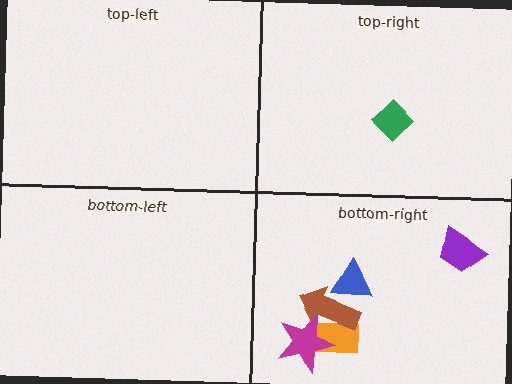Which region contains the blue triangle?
The bottom-right region.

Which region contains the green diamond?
The top-right region.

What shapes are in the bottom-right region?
The orange rectangle, the brown arrow, the purple trapezoid, the magenta star, the blue triangle.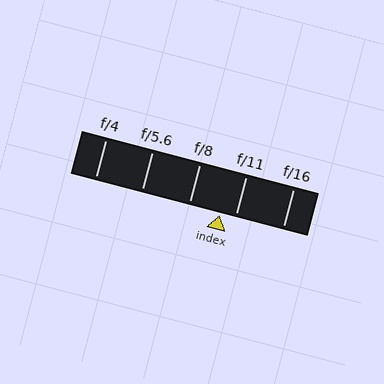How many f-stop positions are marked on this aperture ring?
There are 5 f-stop positions marked.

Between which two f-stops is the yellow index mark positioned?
The index mark is between f/8 and f/11.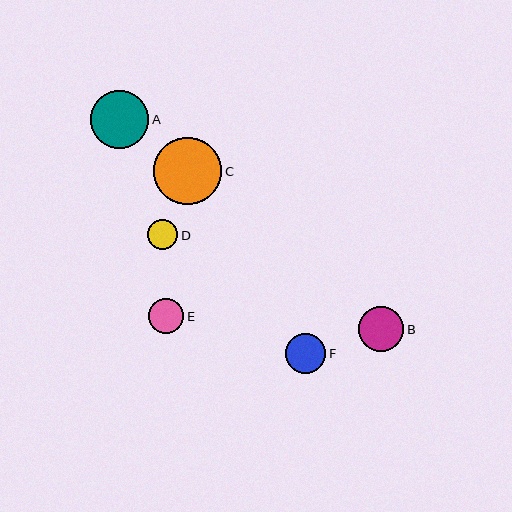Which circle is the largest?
Circle C is the largest with a size of approximately 68 pixels.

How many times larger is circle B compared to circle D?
Circle B is approximately 1.5 times the size of circle D.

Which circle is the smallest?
Circle D is the smallest with a size of approximately 30 pixels.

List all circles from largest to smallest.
From largest to smallest: C, A, B, F, E, D.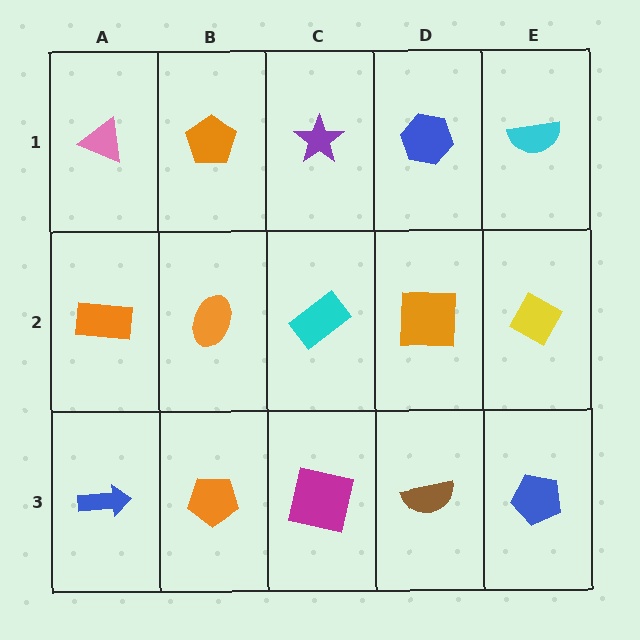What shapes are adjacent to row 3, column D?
An orange square (row 2, column D), a magenta square (row 3, column C), a blue pentagon (row 3, column E).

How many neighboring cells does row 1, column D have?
3.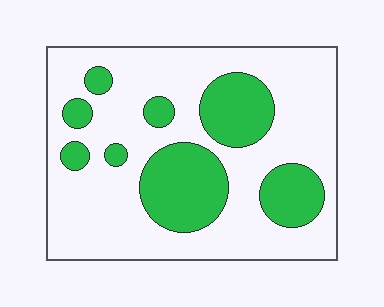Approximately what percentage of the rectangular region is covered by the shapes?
Approximately 30%.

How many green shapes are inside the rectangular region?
8.